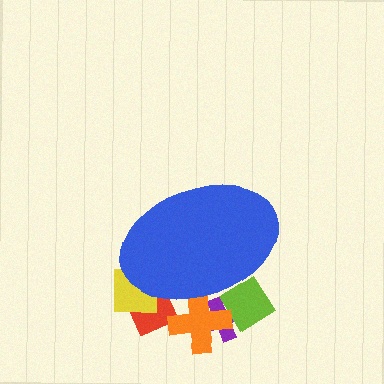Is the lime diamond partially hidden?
Yes, the lime diamond is partially hidden behind the blue ellipse.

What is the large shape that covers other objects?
A blue ellipse.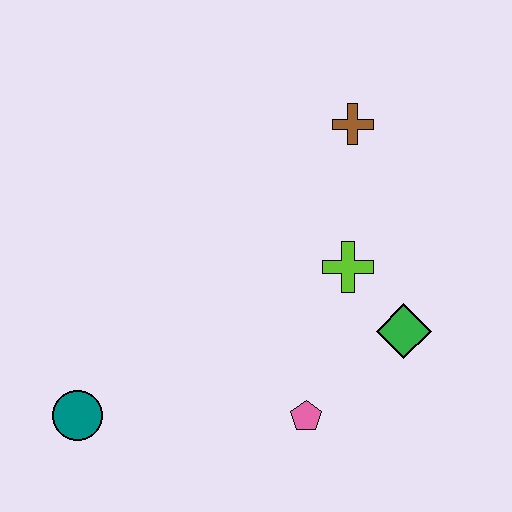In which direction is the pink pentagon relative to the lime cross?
The pink pentagon is below the lime cross.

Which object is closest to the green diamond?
The lime cross is closest to the green diamond.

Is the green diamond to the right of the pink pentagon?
Yes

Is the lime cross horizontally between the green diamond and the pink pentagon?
Yes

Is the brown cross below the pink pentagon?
No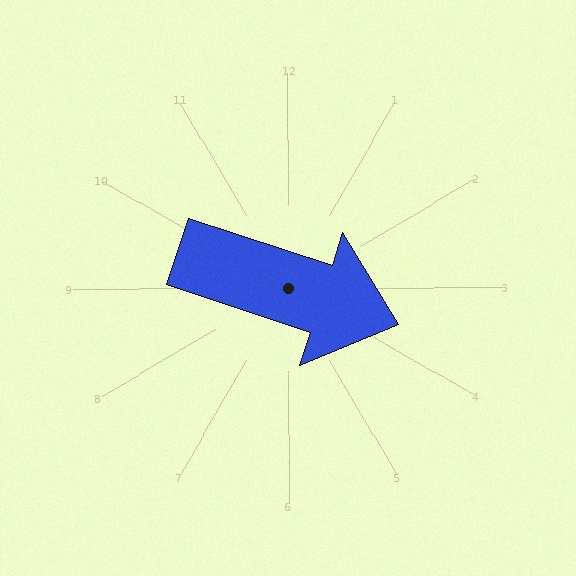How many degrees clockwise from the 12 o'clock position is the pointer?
Approximately 108 degrees.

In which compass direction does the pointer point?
East.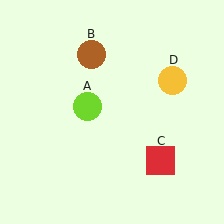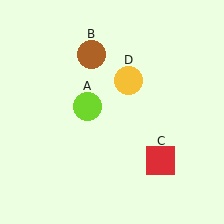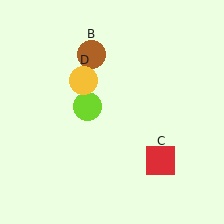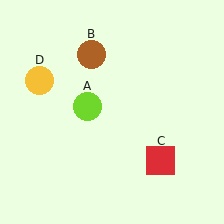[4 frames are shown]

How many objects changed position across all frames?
1 object changed position: yellow circle (object D).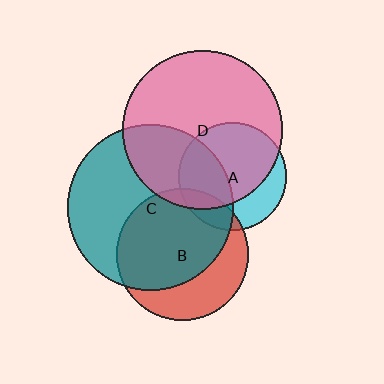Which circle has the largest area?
Circle C (teal).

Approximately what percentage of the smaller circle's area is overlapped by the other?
Approximately 15%.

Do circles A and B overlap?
Yes.